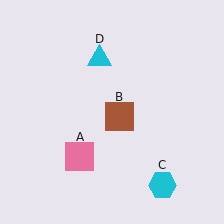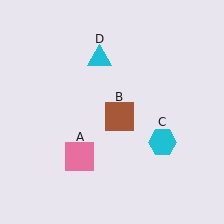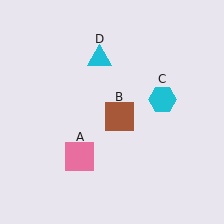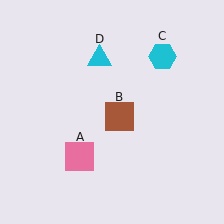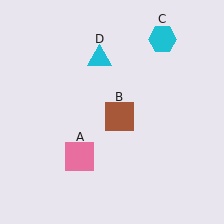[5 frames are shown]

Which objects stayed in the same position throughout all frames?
Pink square (object A) and brown square (object B) and cyan triangle (object D) remained stationary.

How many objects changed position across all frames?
1 object changed position: cyan hexagon (object C).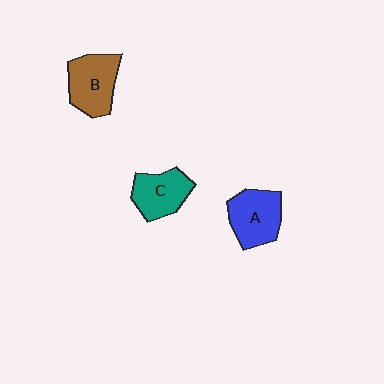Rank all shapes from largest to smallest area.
From largest to smallest: B (brown), A (blue), C (teal).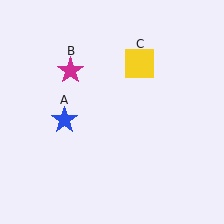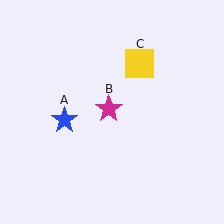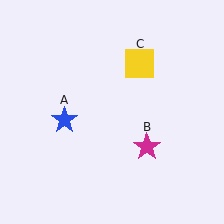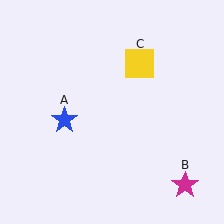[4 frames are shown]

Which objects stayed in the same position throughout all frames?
Blue star (object A) and yellow square (object C) remained stationary.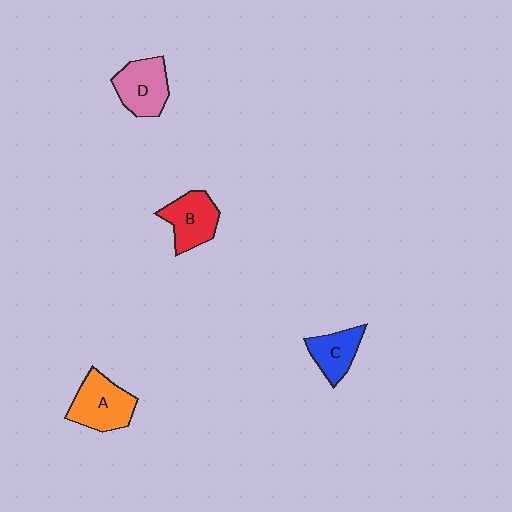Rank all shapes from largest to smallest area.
From largest to smallest: A (orange), D (pink), B (red), C (blue).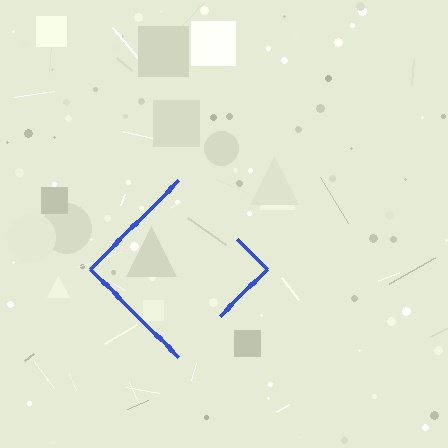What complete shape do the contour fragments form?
The contour fragments form a diamond.